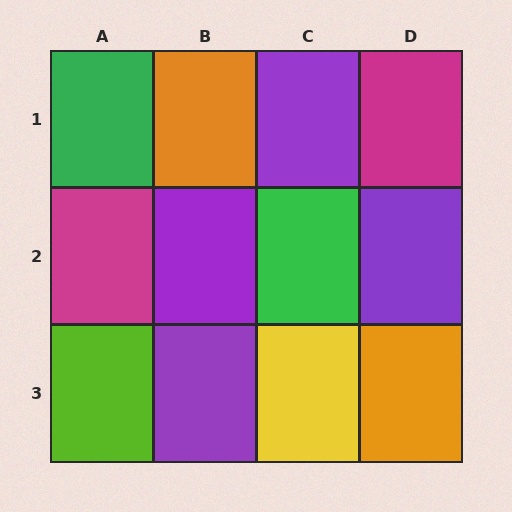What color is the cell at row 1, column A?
Green.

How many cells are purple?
4 cells are purple.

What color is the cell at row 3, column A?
Lime.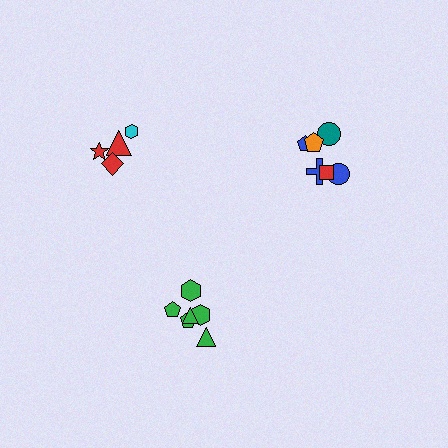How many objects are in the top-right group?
There are 6 objects.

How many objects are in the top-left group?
There are 4 objects.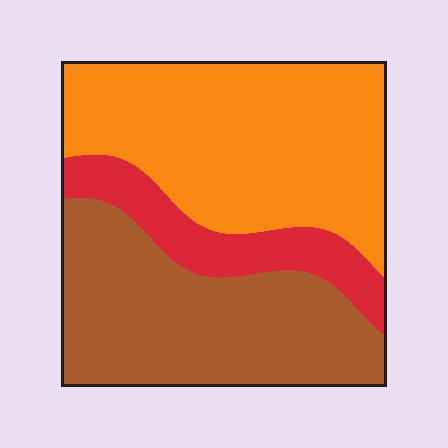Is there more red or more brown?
Brown.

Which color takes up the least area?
Red, at roughly 15%.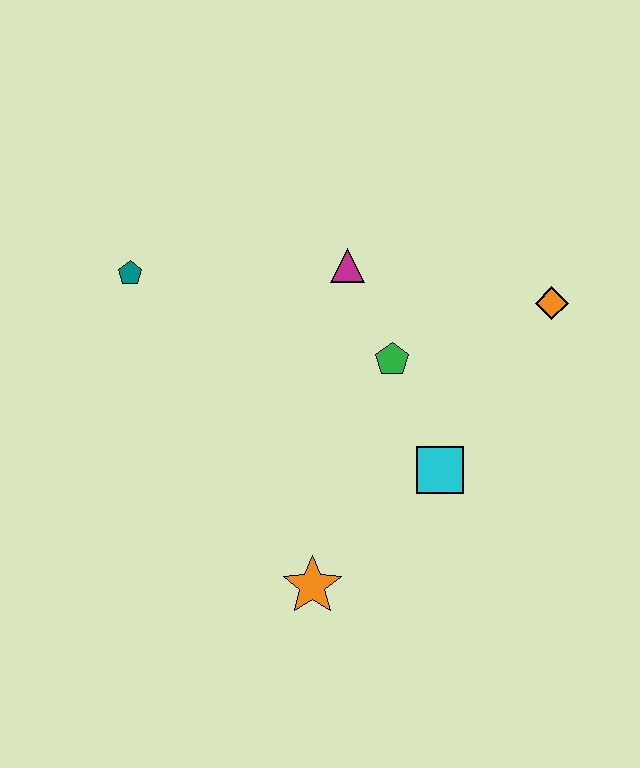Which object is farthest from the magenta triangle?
The orange star is farthest from the magenta triangle.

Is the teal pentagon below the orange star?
No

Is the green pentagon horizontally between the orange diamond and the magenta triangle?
Yes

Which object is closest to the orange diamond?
The green pentagon is closest to the orange diamond.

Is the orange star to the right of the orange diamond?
No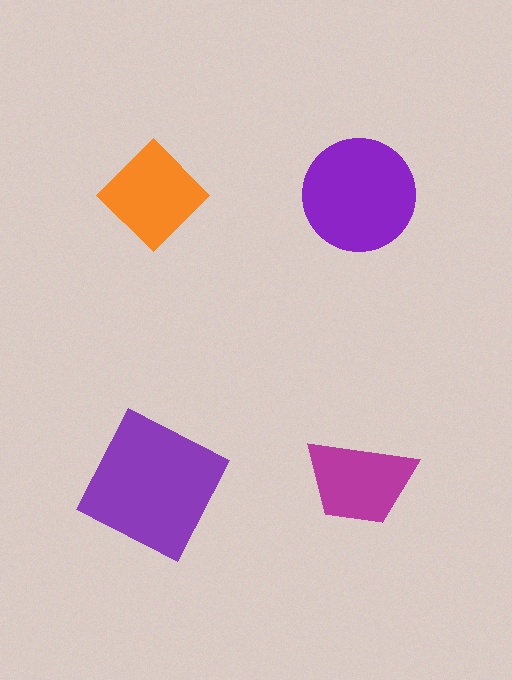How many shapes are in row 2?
2 shapes.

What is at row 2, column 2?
A magenta trapezoid.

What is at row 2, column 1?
A purple square.